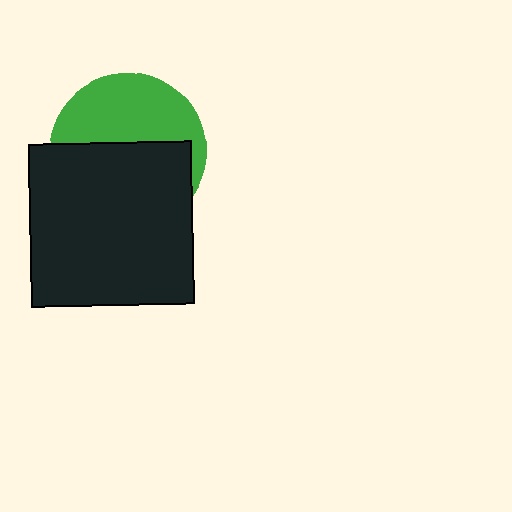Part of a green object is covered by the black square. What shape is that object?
It is a circle.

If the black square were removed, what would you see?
You would see the complete green circle.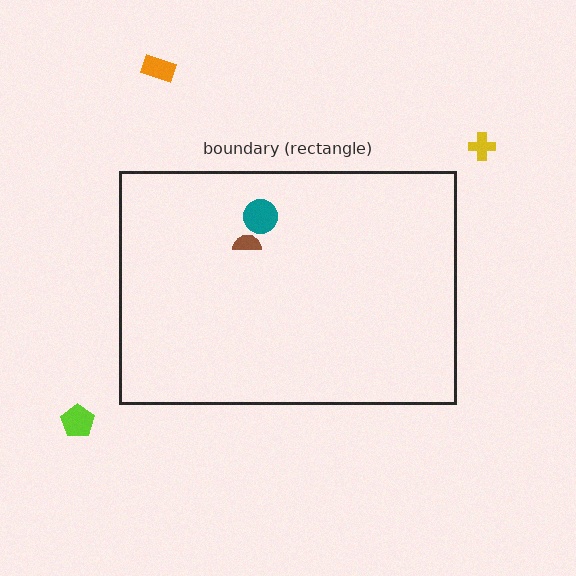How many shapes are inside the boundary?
2 inside, 3 outside.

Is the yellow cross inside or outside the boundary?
Outside.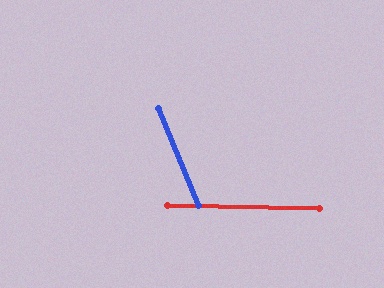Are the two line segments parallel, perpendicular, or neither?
Neither parallel nor perpendicular — they differ by about 67°.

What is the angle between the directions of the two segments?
Approximately 67 degrees.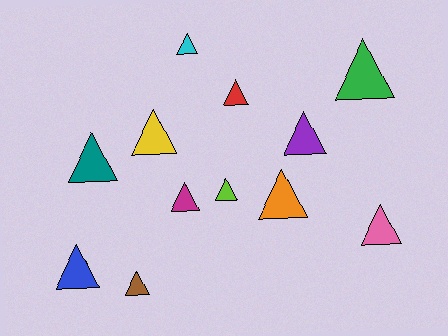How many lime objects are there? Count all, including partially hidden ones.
There is 1 lime object.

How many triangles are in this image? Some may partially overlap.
There are 12 triangles.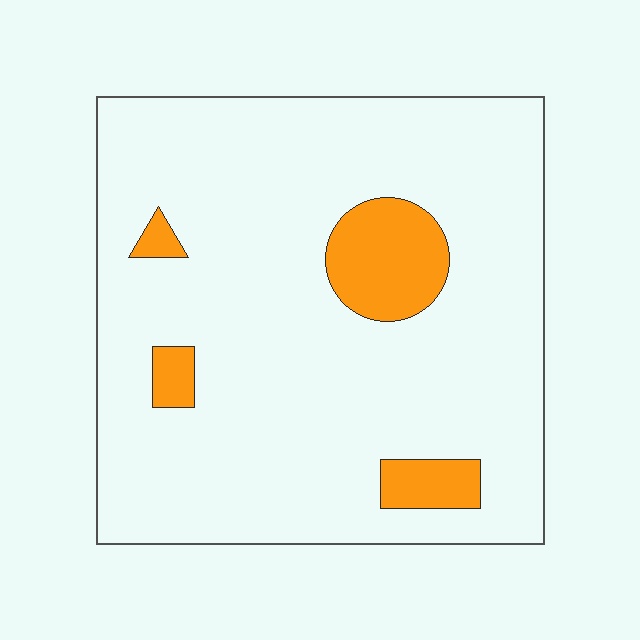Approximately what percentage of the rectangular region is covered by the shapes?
Approximately 10%.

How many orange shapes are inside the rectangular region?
4.